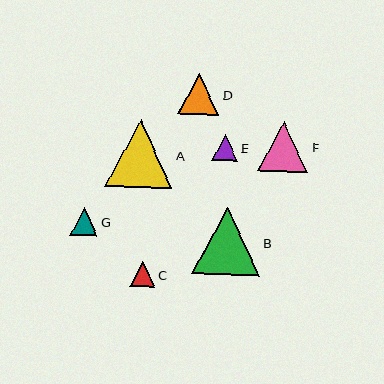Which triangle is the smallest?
Triangle C is the smallest with a size of approximately 25 pixels.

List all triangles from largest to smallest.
From largest to smallest: B, A, F, D, G, E, C.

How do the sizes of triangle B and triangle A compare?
Triangle B and triangle A are approximately the same size.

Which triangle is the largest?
Triangle B is the largest with a size of approximately 68 pixels.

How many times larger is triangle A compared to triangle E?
Triangle A is approximately 2.6 times the size of triangle E.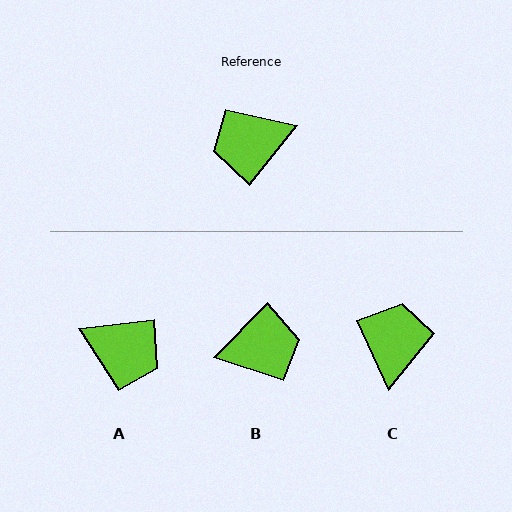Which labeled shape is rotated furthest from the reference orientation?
B, about 175 degrees away.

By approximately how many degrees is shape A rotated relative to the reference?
Approximately 136 degrees counter-clockwise.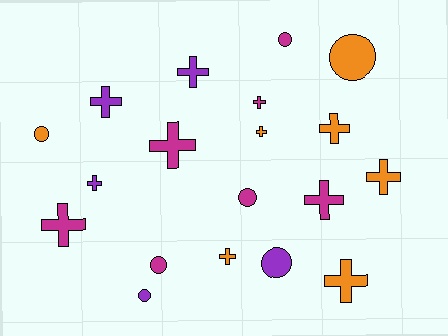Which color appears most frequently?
Magenta, with 7 objects.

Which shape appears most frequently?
Cross, with 12 objects.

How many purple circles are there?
There are 2 purple circles.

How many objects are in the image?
There are 19 objects.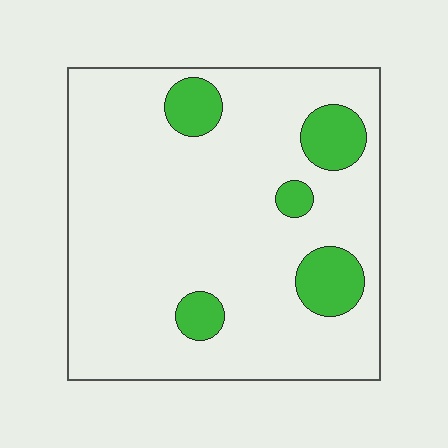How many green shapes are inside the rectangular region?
5.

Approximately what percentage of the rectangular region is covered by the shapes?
Approximately 15%.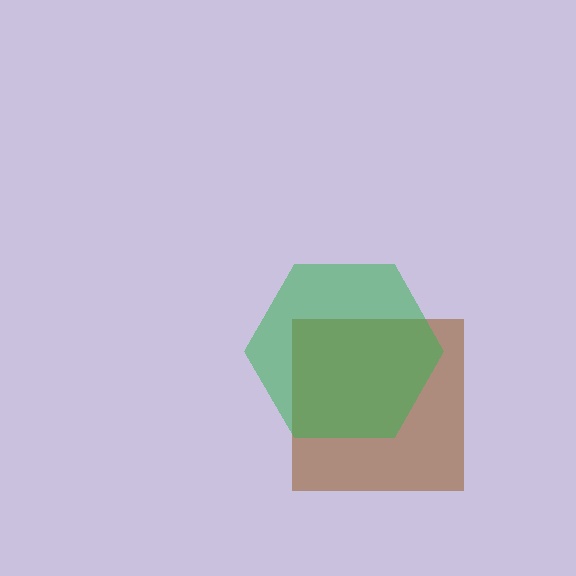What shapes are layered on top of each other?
The layered shapes are: a brown square, a green hexagon.